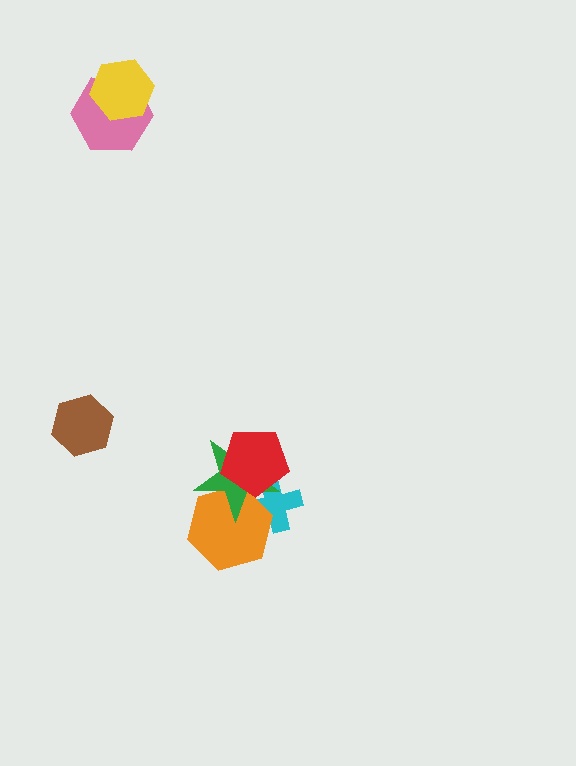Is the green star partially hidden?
Yes, it is partially covered by another shape.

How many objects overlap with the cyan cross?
3 objects overlap with the cyan cross.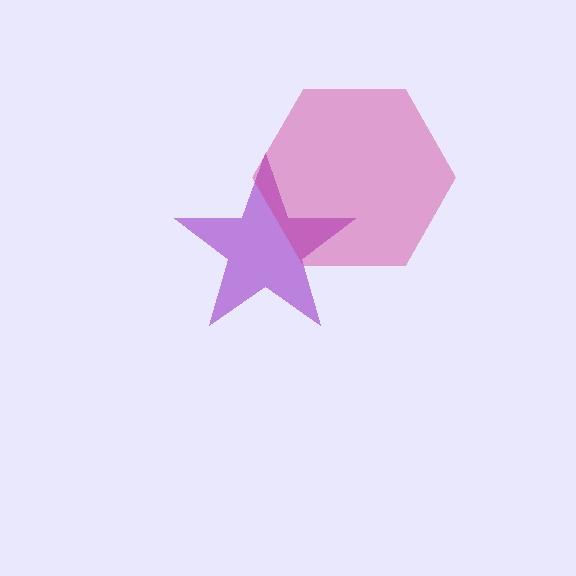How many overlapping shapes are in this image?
There are 2 overlapping shapes in the image.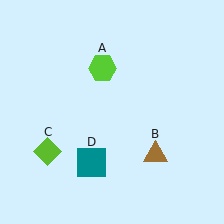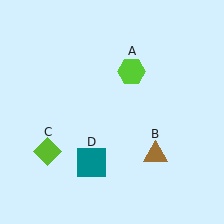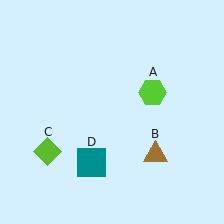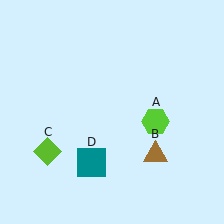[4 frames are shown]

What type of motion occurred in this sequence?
The lime hexagon (object A) rotated clockwise around the center of the scene.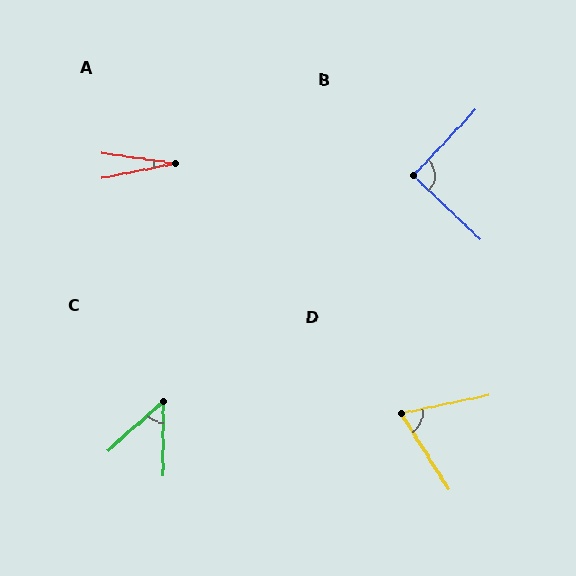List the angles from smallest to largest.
A (19°), C (48°), D (70°), B (90°).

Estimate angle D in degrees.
Approximately 70 degrees.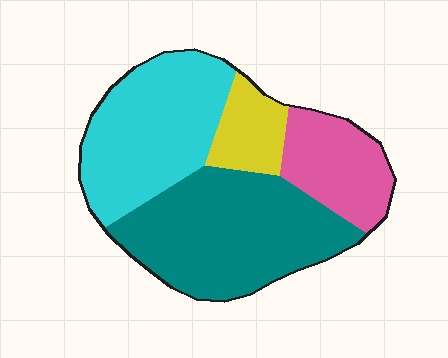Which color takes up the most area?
Teal, at roughly 40%.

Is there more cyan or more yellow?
Cyan.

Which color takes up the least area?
Yellow, at roughly 10%.